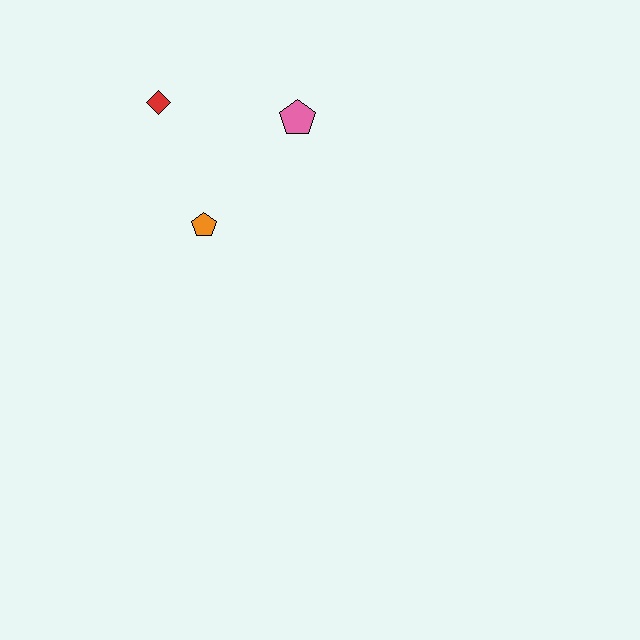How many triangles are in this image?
There are no triangles.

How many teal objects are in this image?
There are no teal objects.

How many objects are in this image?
There are 3 objects.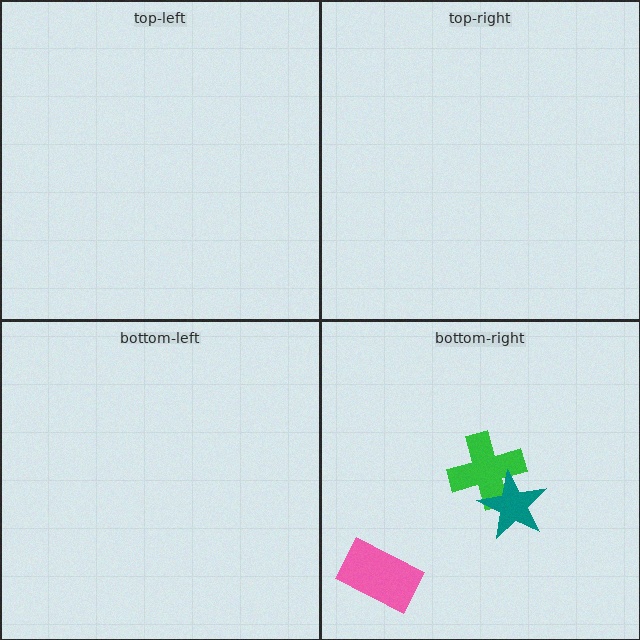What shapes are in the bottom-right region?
The green cross, the teal star, the pink rectangle.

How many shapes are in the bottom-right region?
3.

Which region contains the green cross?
The bottom-right region.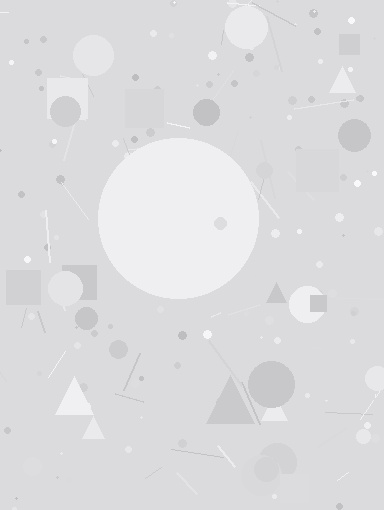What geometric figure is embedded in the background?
A circle is embedded in the background.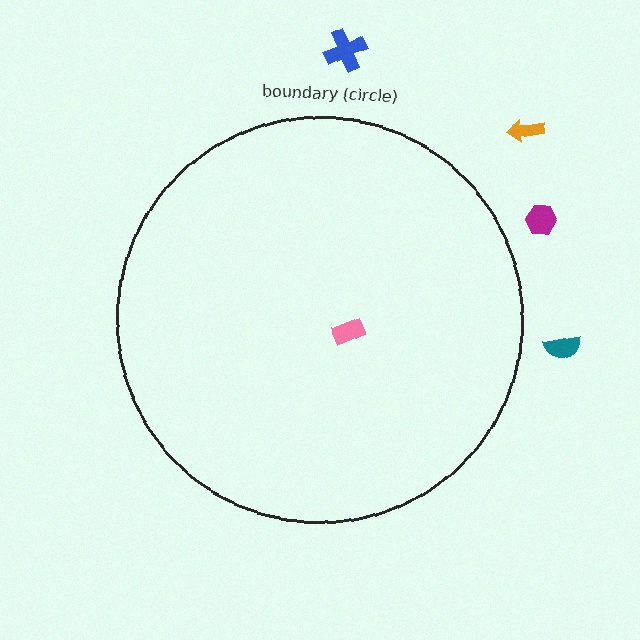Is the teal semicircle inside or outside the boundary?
Outside.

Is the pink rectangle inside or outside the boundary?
Inside.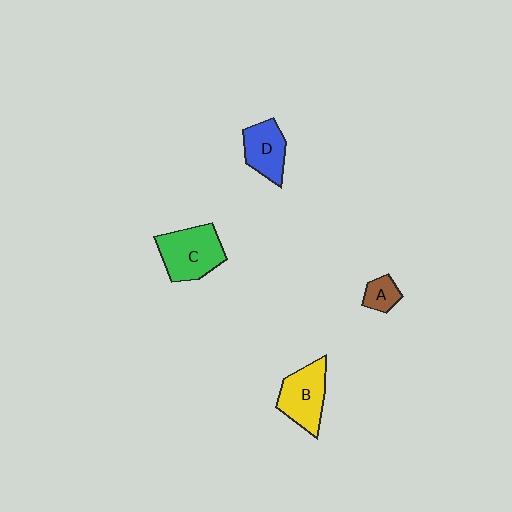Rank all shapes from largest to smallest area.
From largest to smallest: C (green), B (yellow), D (blue), A (brown).